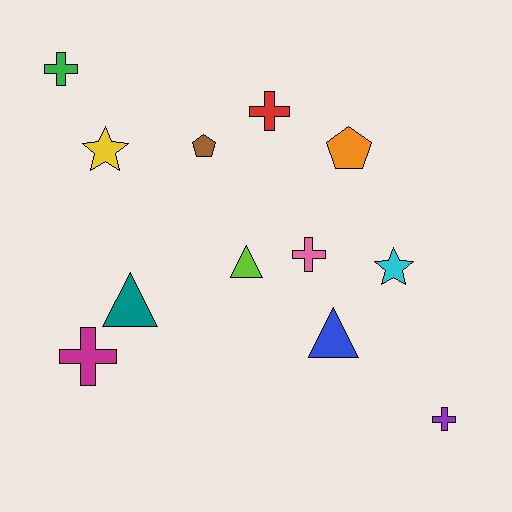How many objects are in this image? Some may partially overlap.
There are 12 objects.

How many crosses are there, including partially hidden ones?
There are 5 crosses.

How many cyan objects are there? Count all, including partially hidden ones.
There is 1 cyan object.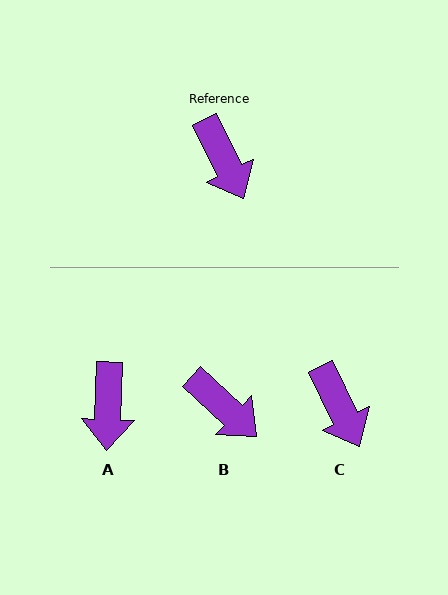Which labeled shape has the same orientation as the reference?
C.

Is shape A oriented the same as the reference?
No, it is off by about 28 degrees.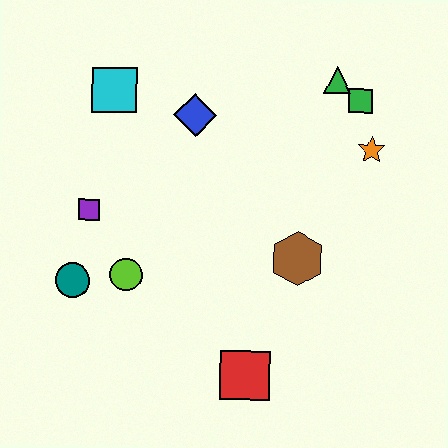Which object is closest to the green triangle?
The green square is closest to the green triangle.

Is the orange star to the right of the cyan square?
Yes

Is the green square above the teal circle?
Yes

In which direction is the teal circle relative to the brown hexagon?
The teal circle is to the left of the brown hexagon.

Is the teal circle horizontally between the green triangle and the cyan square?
No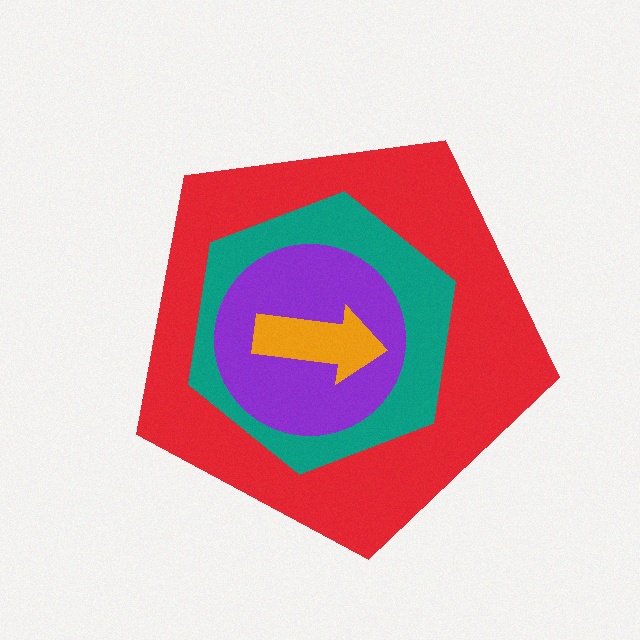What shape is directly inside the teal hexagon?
The purple circle.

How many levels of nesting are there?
4.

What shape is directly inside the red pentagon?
The teal hexagon.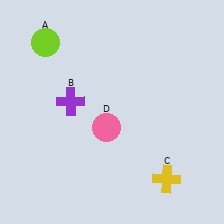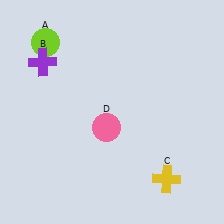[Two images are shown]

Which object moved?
The purple cross (B) moved up.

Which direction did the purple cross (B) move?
The purple cross (B) moved up.